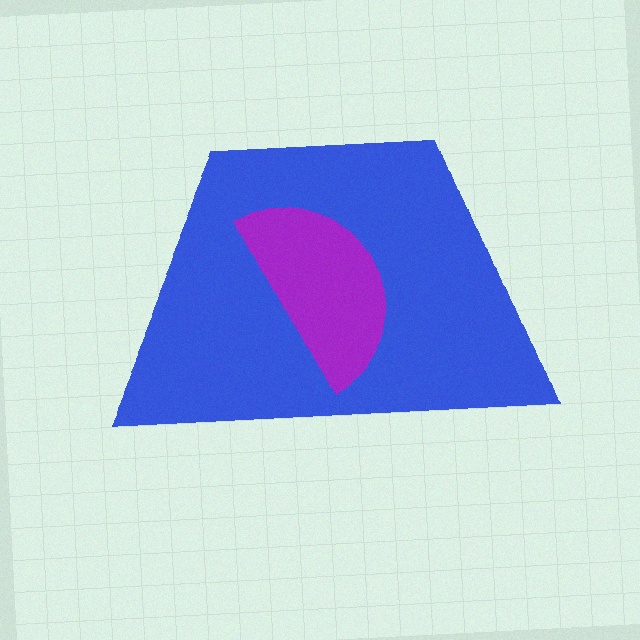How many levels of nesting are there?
2.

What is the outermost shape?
The blue trapezoid.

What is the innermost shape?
The purple semicircle.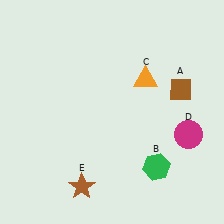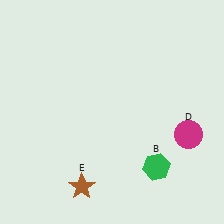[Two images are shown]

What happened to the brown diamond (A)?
The brown diamond (A) was removed in Image 2. It was in the top-right area of Image 1.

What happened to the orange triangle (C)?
The orange triangle (C) was removed in Image 2. It was in the top-right area of Image 1.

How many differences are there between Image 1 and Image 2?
There are 2 differences between the two images.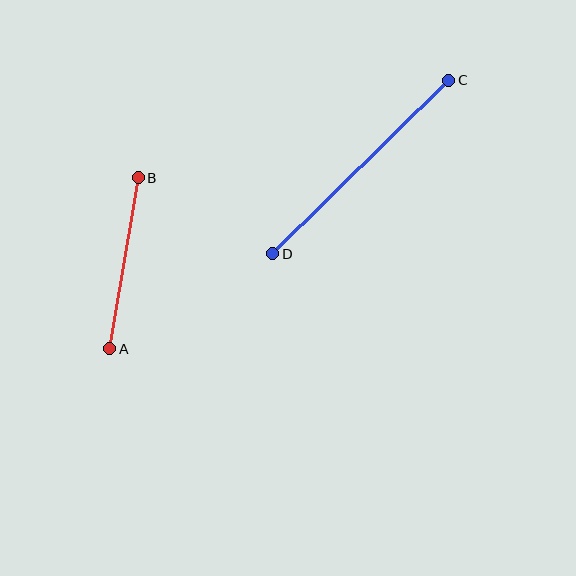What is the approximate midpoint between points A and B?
The midpoint is at approximately (124, 263) pixels.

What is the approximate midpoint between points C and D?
The midpoint is at approximately (361, 167) pixels.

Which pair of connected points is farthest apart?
Points C and D are farthest apart.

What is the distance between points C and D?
The distance is approximately 247 pixels.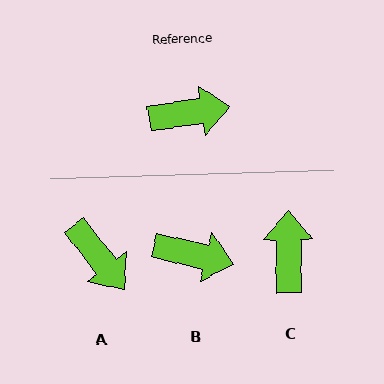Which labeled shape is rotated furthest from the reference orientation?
C, about 82 degrees away.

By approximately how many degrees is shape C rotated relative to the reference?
Approximately 82 degrees counter-clockwise.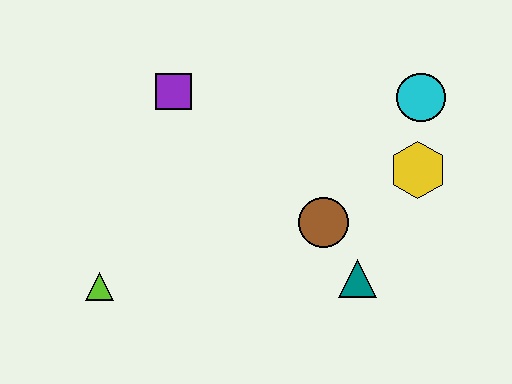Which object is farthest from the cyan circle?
The lime triangle is farthest from the cyan circle.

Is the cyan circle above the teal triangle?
Yes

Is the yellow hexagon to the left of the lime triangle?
No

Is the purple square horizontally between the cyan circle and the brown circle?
No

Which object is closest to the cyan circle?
The yellow hexagon is closest to the cyan circle.